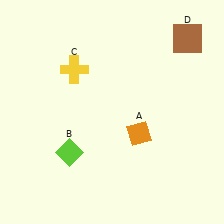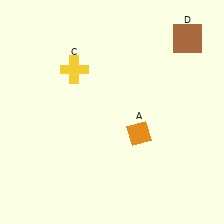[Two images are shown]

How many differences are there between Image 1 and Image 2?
There is 1 difference between the two images.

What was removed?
The lime diamond (B) was removed in Image 2.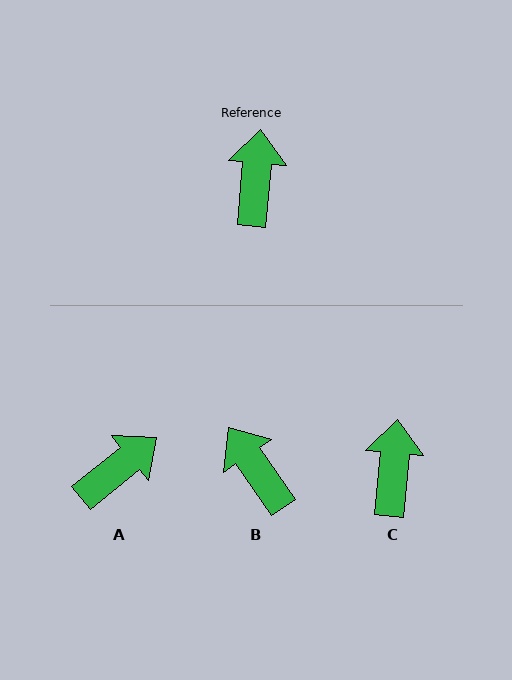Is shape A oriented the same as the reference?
No, it is off by about 45 degrees.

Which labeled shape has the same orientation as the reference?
C.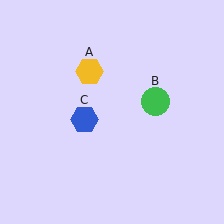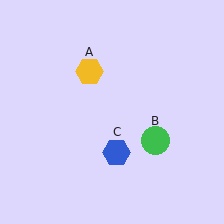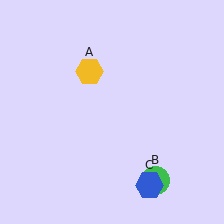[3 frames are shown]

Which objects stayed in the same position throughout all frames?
Yellow hexagon (object A) remained stationary.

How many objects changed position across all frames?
2 objects changed position: green circle (object B), blue hexagon (object C).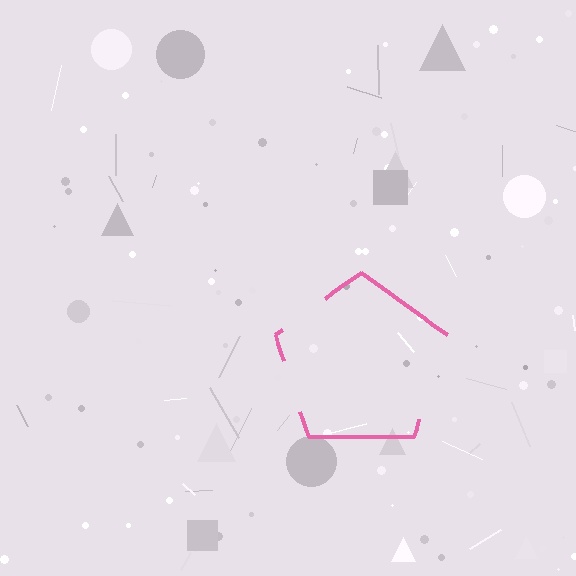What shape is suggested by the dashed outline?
The dashed outline suggests a pentagon.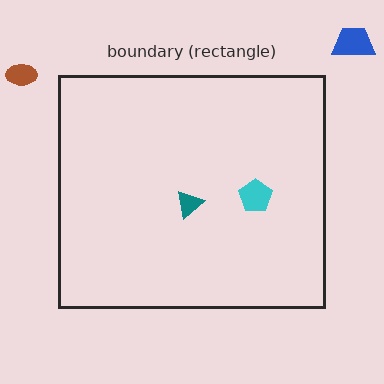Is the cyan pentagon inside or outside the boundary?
Inside.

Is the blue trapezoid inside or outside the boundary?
Outside.